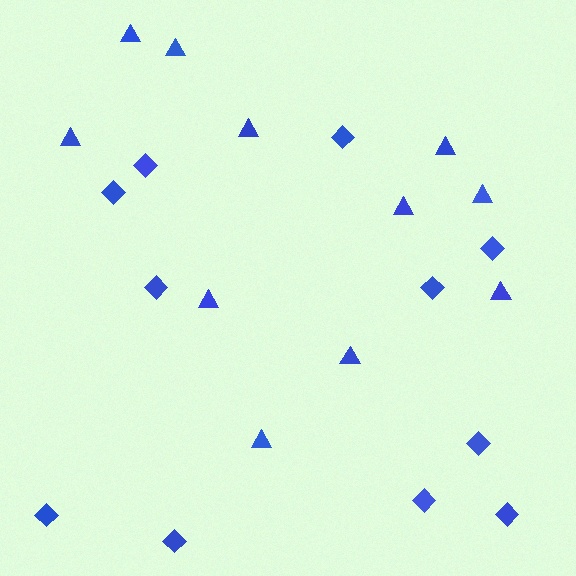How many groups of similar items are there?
There are 2 groups: one group of diamonds (11) and one group of triangles (11).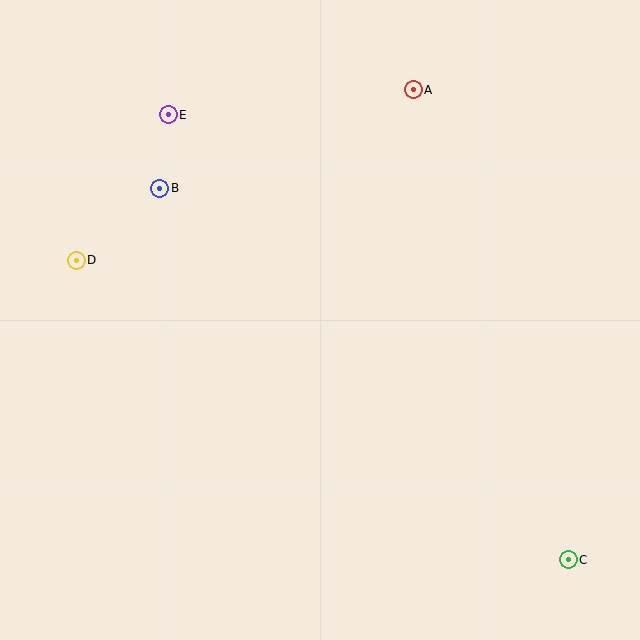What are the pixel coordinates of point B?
Point B is at (160, 188).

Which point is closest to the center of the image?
Point B at (160, 188) is closest to the center.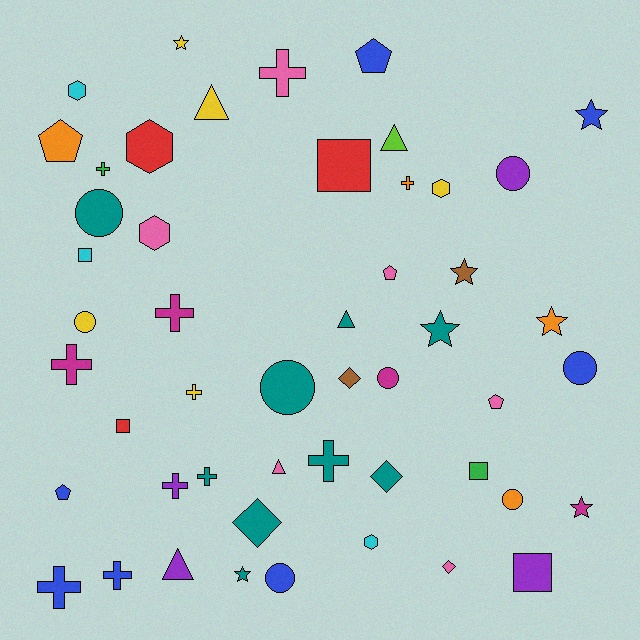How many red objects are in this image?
There are 3 red objects.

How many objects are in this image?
There are 50 objects.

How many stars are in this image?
There are 7 stars.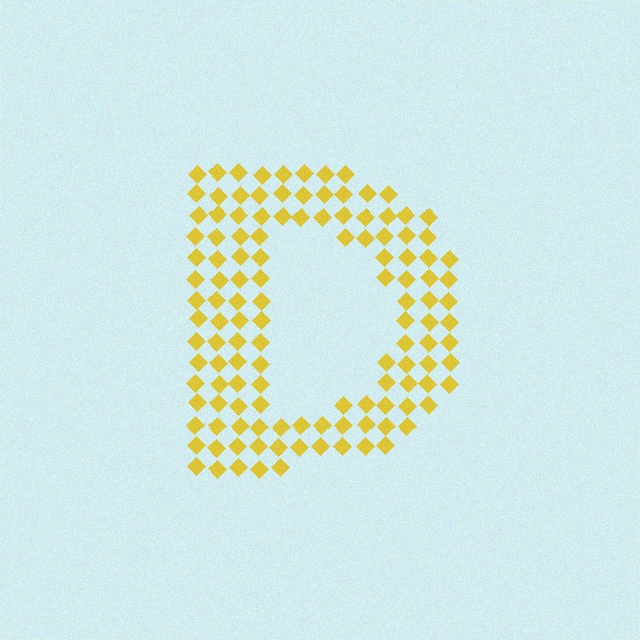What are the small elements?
The small elements are diamonds.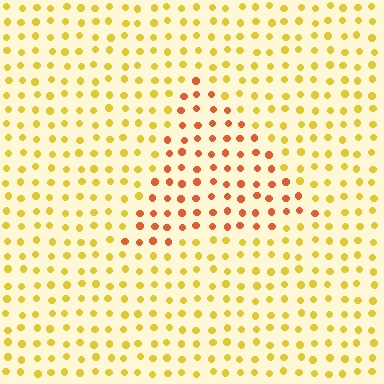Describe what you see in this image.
The image is filled with small yellow elements in a uniform arrangement. A triangle-shaped region is visible where the elements are tinted to a slightly different hue, forming a subtle color boundary.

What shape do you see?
I see a triangle.